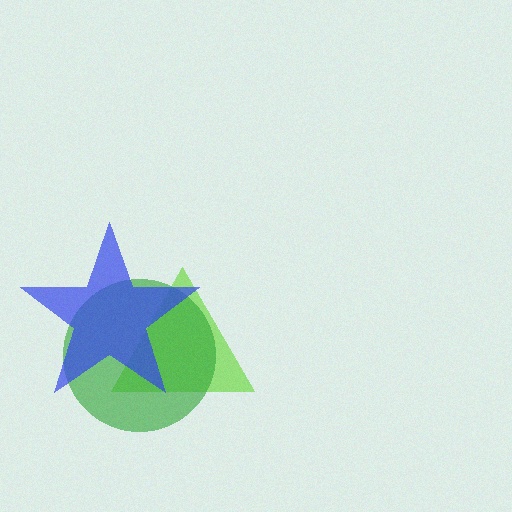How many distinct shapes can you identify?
There are 3 distinct shapes: a lime triangle, a green circle, a blue star.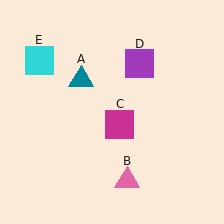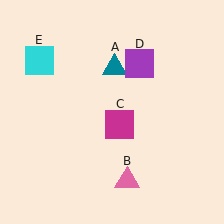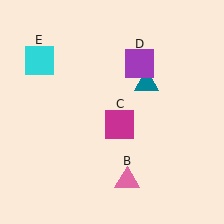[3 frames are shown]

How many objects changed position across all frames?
1 object changed position: teal triangle (object A).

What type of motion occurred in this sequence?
The teal triangle (object A) rotated clockwise around the center of the scene.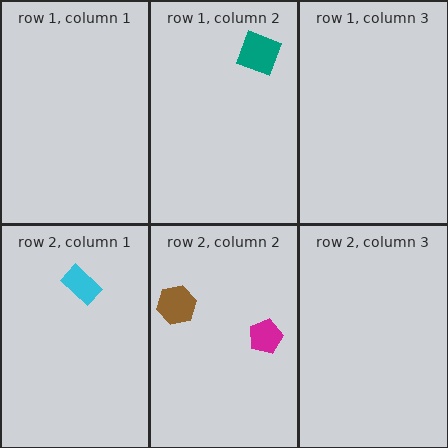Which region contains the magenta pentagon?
The row 2, column 2 region.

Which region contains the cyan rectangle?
The row 2, column 1 region.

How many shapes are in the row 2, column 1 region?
1.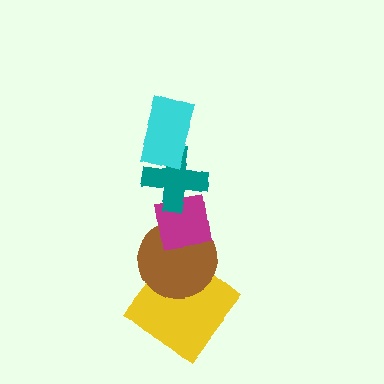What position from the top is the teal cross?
The teal cross is 2nd from the top.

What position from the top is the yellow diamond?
The yellow diamond is 5th from the top.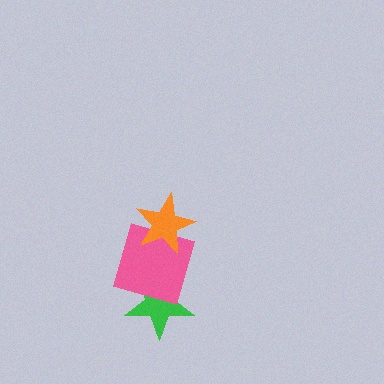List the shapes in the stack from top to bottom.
From top to bottom: the orange star, the pink square, the green star.